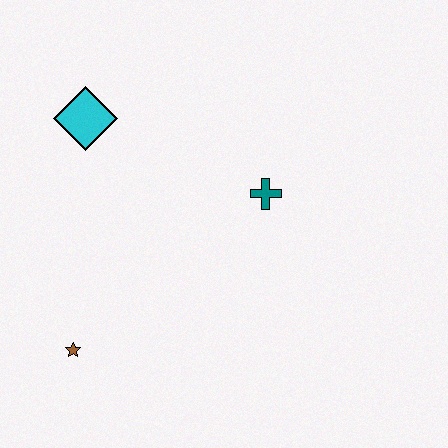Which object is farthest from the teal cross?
The brown star is farthest from the teal cross.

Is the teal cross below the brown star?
No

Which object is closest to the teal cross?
The cyan diamond is closest to the teal cross.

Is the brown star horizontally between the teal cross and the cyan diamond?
No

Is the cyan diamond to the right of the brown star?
Yes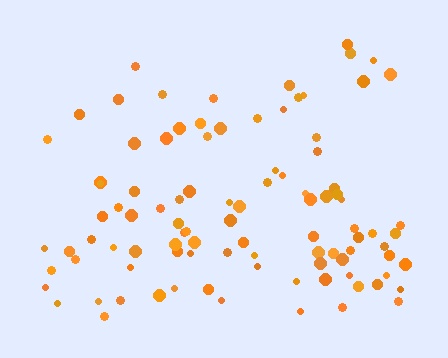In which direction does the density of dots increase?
From top to bottom, with the bottom side densest.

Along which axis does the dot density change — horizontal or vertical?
Vertical.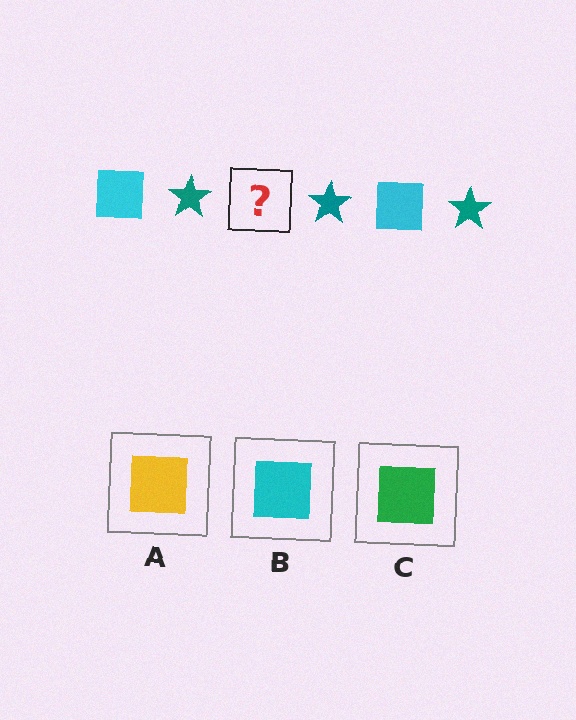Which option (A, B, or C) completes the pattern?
B.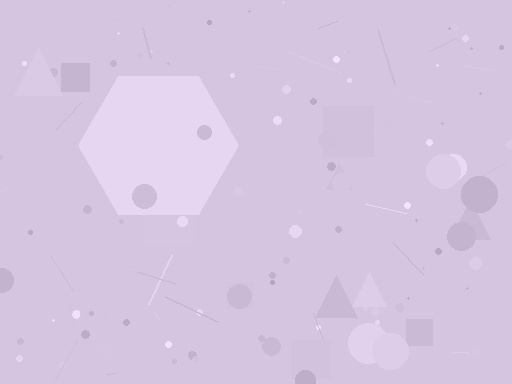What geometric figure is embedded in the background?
A hexagon is embedded in the background.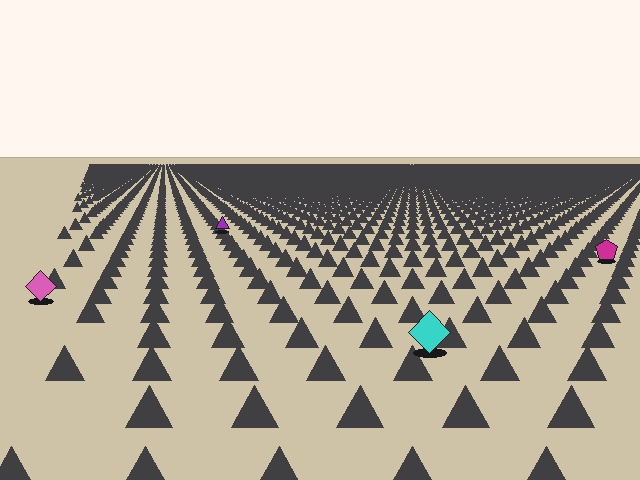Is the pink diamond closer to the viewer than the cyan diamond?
No. The cyan diamond is closer — you can tell from the texture gradient: the ground texture is coarser near it.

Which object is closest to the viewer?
The cyan diamond is closest. The texture marks near it are larger and more spread out.